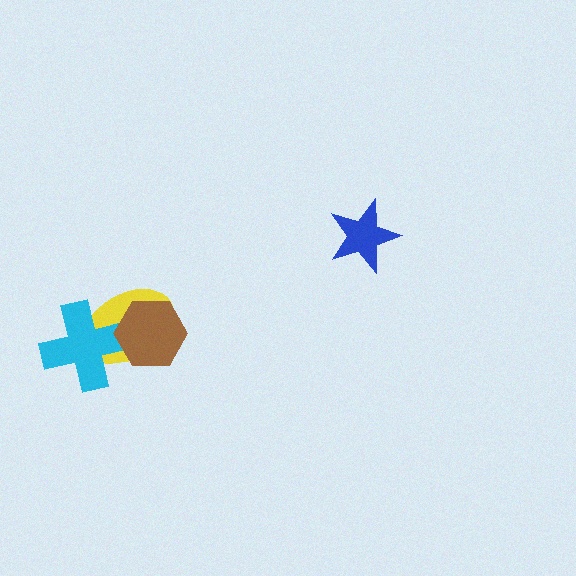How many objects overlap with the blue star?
0 objects overlap with the blue star.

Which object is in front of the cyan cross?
The brown hexagon is in front of the cyan cross.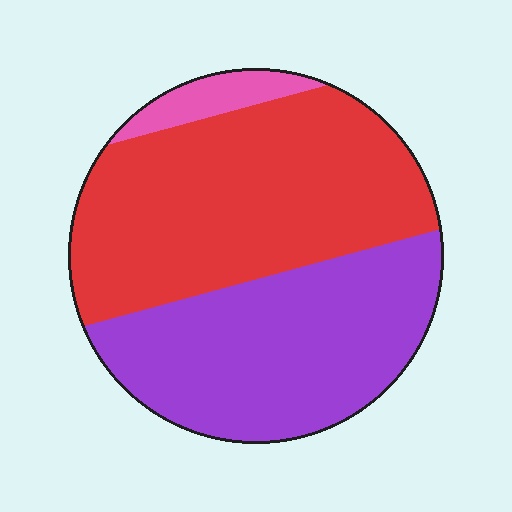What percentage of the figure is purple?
Purple covers 42% of the figure.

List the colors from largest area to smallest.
From largest to smallest: red, purple, pink.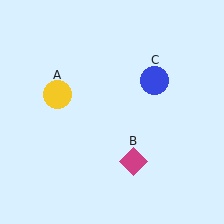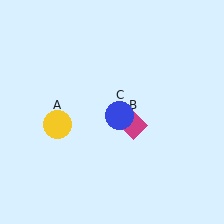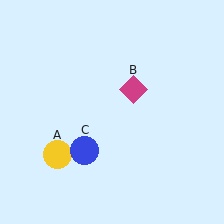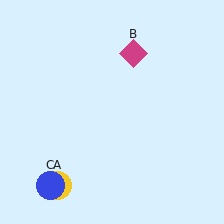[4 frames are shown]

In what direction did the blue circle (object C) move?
The blue circle (object C) moved down and to the left.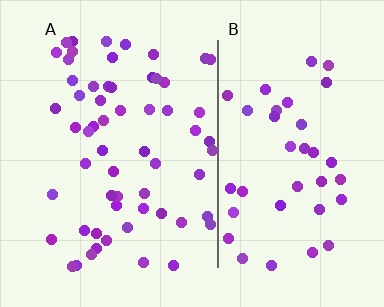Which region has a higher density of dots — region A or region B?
A (the left).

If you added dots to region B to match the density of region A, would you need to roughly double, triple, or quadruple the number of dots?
Approximately double.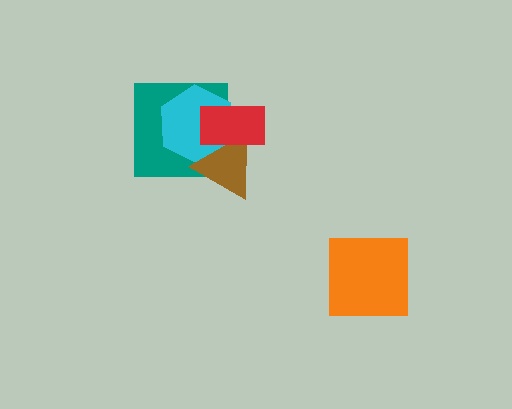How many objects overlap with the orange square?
0 objects overlap with the orange square.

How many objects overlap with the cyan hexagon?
3 objects overlap with the cyan hexagon.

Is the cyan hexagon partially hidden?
Yes, it is partially covered by another shape.